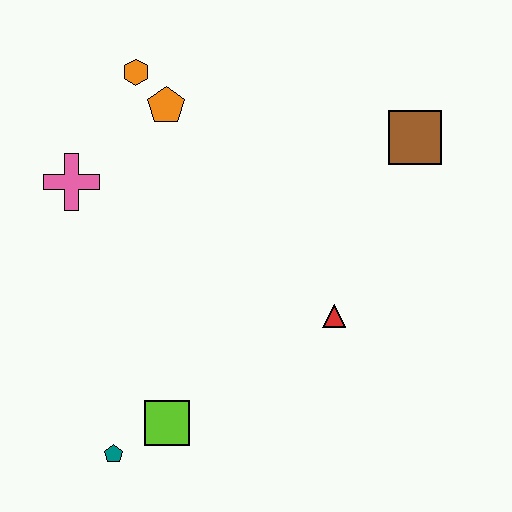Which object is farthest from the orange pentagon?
The teal pentagon is farthest from the orange pentagon.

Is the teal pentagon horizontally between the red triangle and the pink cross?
Yes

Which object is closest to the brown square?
The red triangle is closest to the brown square.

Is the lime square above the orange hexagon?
No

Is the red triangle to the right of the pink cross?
Yes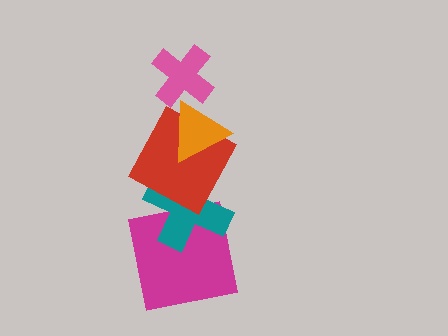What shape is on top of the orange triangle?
The pink cross is on top of the orange triangle.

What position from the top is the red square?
The red square is 3rd from the top.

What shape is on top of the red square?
The orange triangle is on top of the red square.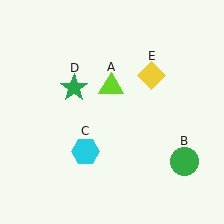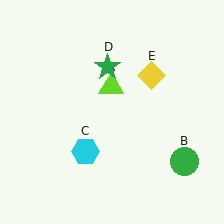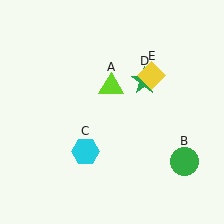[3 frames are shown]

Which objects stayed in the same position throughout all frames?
Lime triangle (object A) and green circle (object B) and cyan hexagon (object C) and yellow diamond (object E) remained stationary.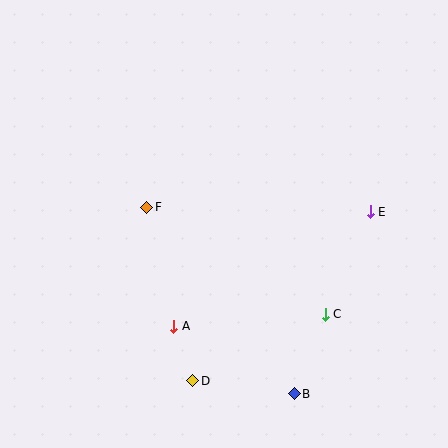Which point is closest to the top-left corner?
Point F is closest to the top-left corner.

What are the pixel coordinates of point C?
Point C is at (325, 314).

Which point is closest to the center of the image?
Point F at (147, 207) is closest to the center.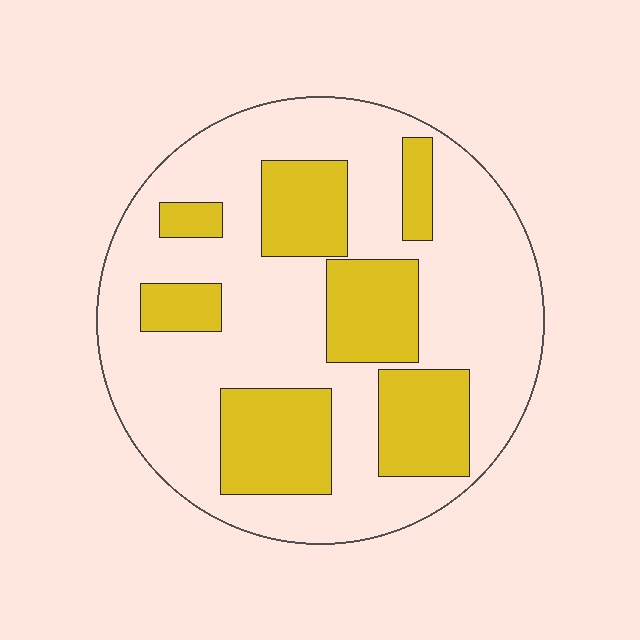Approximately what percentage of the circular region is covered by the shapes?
Approximately 30%.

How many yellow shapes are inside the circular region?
7.